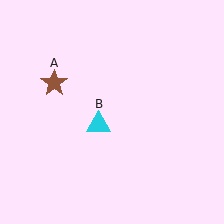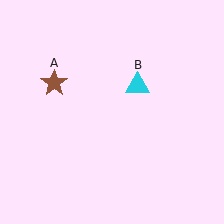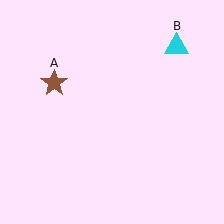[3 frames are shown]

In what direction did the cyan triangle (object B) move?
The cyan triangle (object B) moved up and to the right.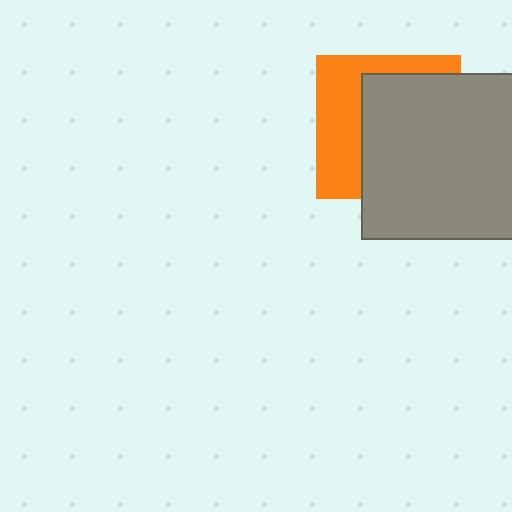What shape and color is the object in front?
The object in front is a gray rectangle.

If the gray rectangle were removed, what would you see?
You would see the complete orange square.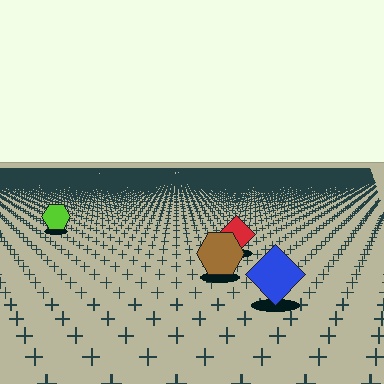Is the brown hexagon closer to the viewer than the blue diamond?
No. The blue diamond is closer — you can tell from the texture gradient: the ground texture is coarser near it.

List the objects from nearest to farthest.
From nearest to farthest: the blue diamond, the brown hexagon, the red diamond, the lime hexagon.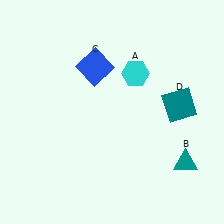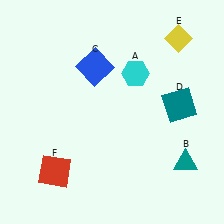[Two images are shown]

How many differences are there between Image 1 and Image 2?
There are 2 differences between the two images.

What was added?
A yellow diamond (E), a red square (F) were added in Image 2.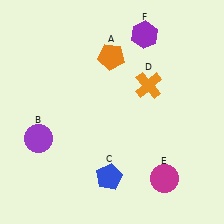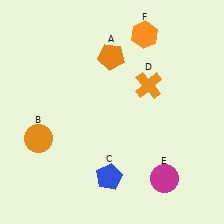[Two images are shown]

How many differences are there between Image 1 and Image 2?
There are 2 differences between the two images.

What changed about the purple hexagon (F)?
In Image 1, F is purple. In Image 2, it changed to orange.